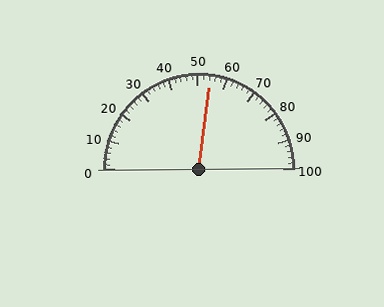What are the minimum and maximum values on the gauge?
The gauge ranges from 0 to 100.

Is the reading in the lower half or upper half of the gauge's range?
The reading is in the upper half of the range (0 to 100).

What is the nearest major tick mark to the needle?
The nearest major tick mark is 50.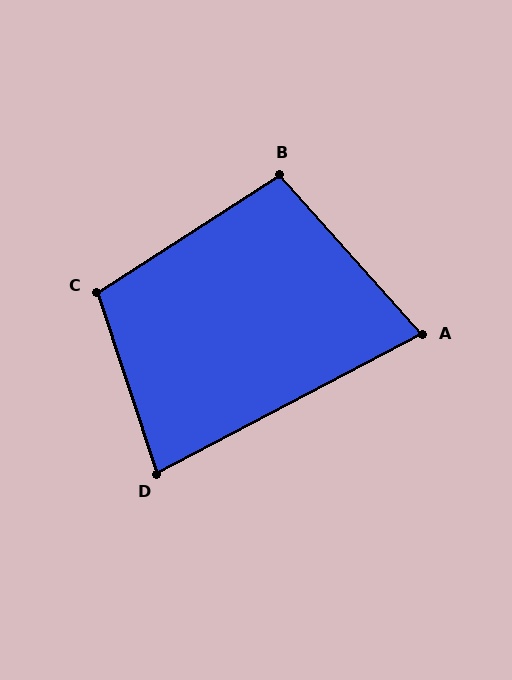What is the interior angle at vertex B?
Approximately 99 degrees (obtuse).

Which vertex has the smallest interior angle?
A, at approximately 76 degrees.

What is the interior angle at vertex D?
Approximately 81 degrees (acute).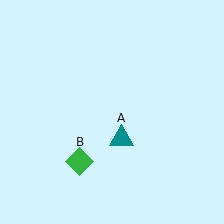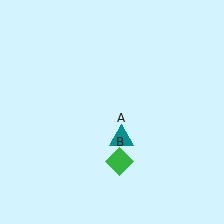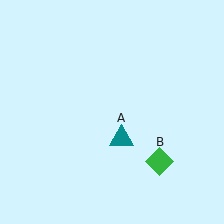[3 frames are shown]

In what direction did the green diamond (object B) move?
The green diamond (object B) moved right.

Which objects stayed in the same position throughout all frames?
Teal triangle (object A) remained stationary.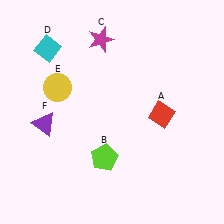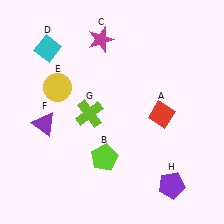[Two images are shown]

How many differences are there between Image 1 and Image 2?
There are 2 differences between the two images.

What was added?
A lime cross (G), a purple pentagon (H) were added in Image 2.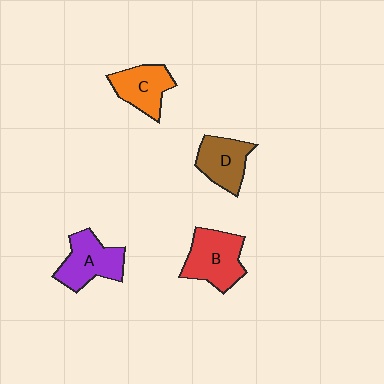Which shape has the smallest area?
Shape C (orange).